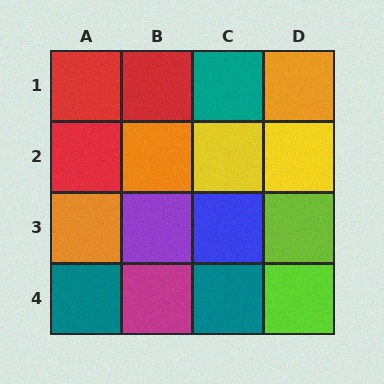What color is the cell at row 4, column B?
Magenta.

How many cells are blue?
1 cell is blue.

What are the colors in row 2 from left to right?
Red, orange, yellow, yellow.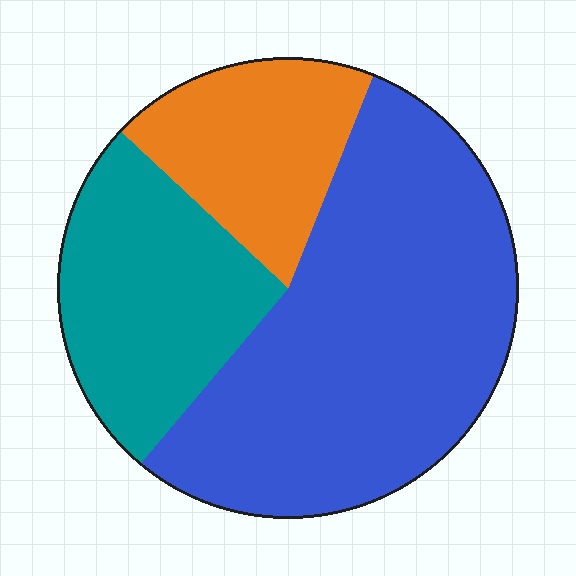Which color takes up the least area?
Orange, at roughly 20%.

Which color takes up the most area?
Blue, at roughly 55%.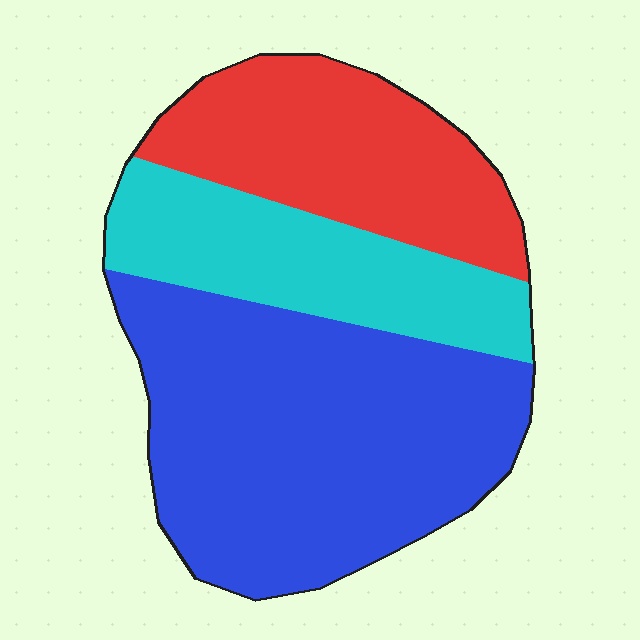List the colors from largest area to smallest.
From largest to smallest: blue, red, cyan.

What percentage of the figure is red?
Red takes up between a sixth and a third of the figure.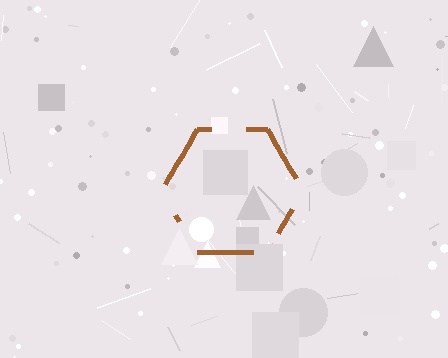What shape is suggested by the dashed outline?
The dashed outline suggests a hexagon.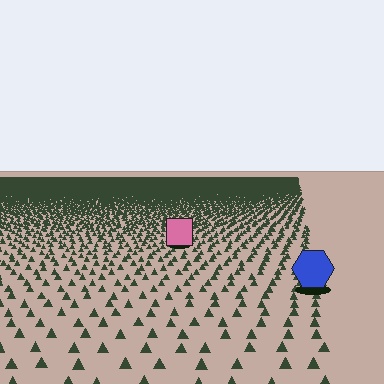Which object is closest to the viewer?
The blue hexagon is closest. The texture marks near it are larger and more spread out.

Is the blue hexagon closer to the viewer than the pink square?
Yes. The blue hexagon is closer — you can tell from the texture gradient: the ground texture is coarser near it.